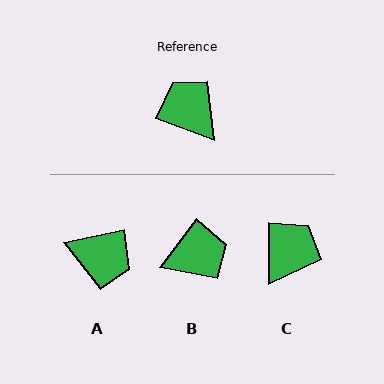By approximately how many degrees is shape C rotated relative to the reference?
Approximately 70 degrees clockwise.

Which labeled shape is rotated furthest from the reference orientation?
A, about 148 degrees away.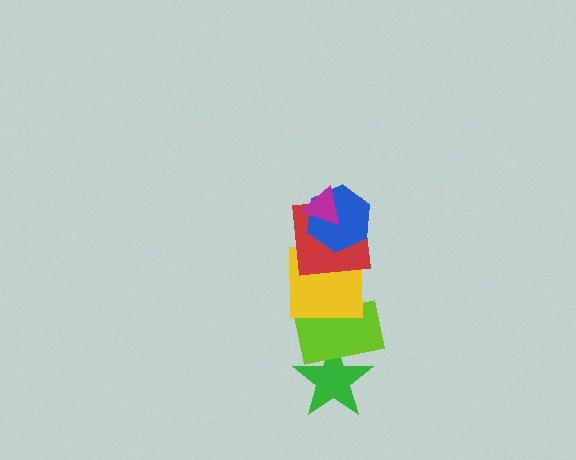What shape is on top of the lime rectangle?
The yellow square is on top of the lime rectangle.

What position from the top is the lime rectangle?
The lime rectangle is 5th from the top.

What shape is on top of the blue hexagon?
The magenta triangle is on top of the blue hexagon.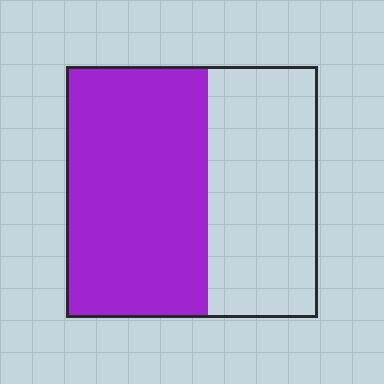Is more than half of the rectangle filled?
Yes.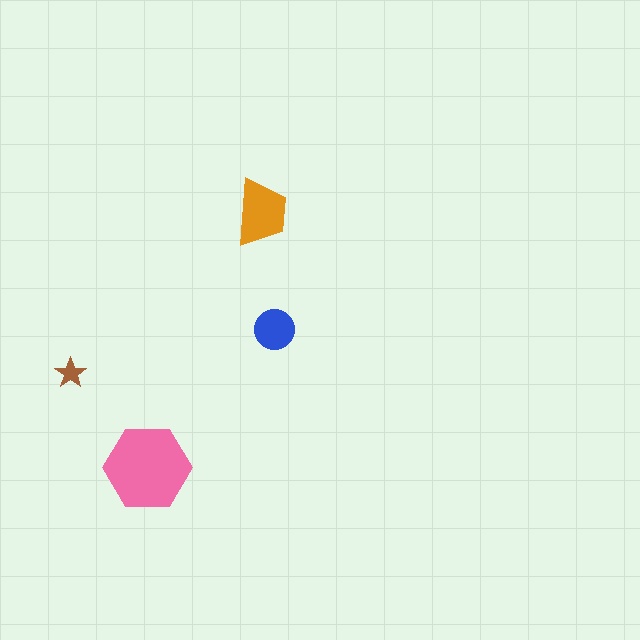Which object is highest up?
The orange trapezoid is topmost.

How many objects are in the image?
There are 4 objects in the image.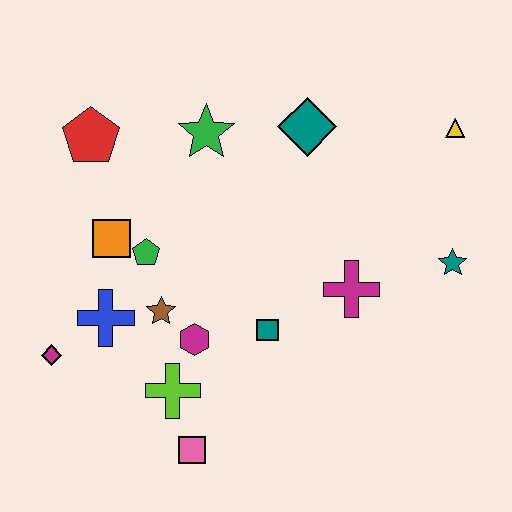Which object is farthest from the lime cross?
The yellow triangle is farthest from the lime cross.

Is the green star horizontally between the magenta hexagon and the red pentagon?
No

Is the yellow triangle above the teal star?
Yes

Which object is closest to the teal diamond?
The green star is closest to the teal diamond.